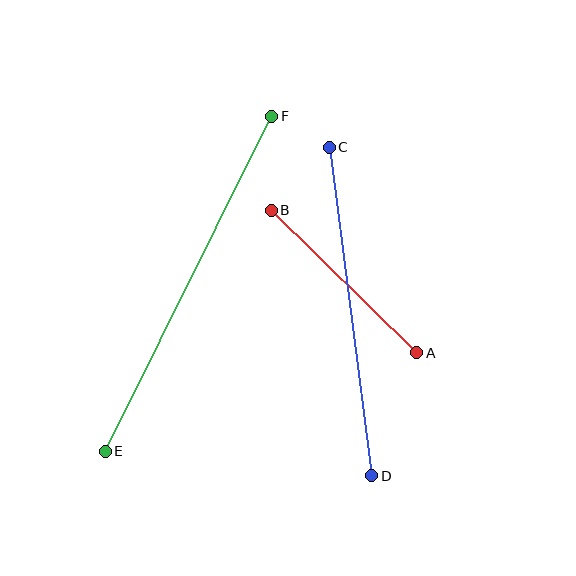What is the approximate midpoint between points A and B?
The midpoint is at approximately (344, 281) pixels.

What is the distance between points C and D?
The distance is approximately 331 pixels.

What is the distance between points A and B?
The distance is approximately 204 pixels.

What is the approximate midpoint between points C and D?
The midpoint is at approximately (350, 311) pixels.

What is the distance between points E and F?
The distance is approximately 374 pixels.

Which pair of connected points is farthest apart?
Points E and F are farthest apart.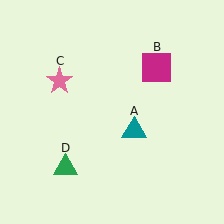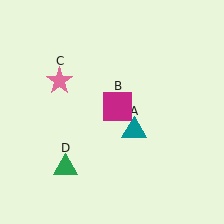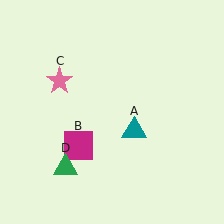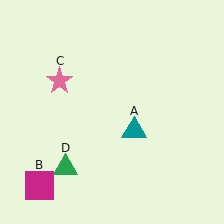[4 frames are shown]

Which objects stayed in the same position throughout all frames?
Teal triangle (object A) and pink star (object C) and green triangle (object D) remained stationary.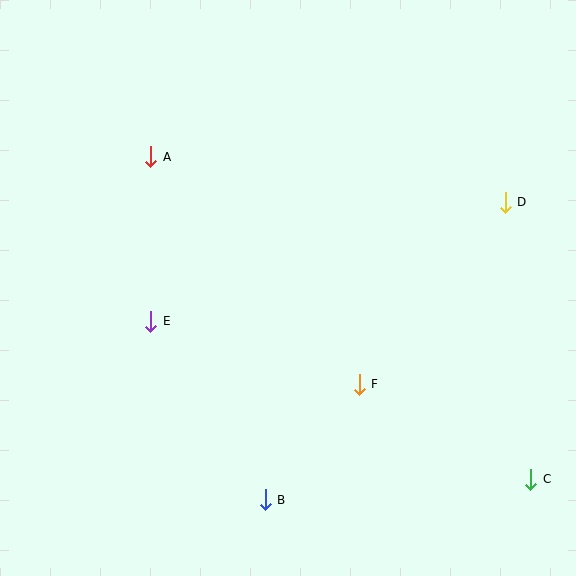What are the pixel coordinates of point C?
Point C is at (531, 479).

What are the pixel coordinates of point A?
Point A is at (151, 157).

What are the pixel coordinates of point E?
Point E is at (151, 321).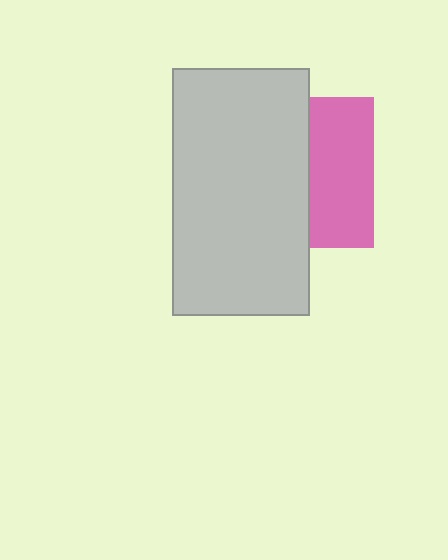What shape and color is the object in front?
The object in front is a light gray rectangle.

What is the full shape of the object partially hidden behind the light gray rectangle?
The partially hidden object is a pink square.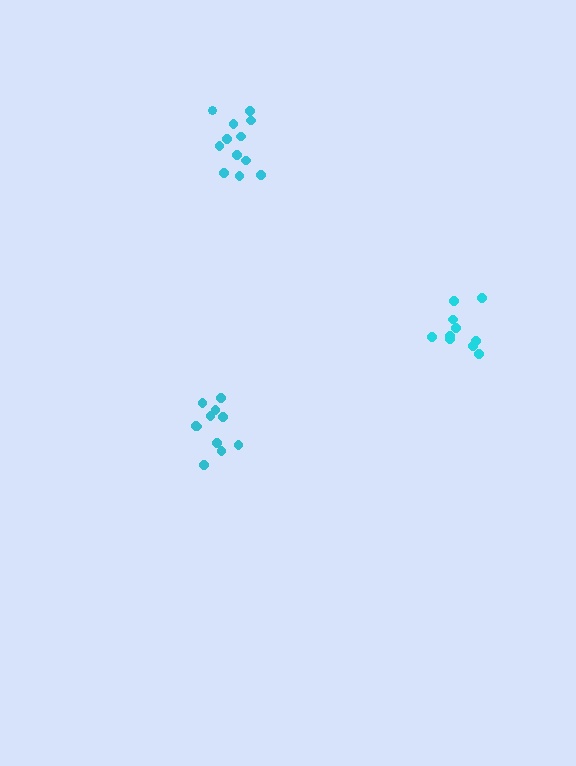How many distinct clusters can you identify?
There are 3 distinct clusters.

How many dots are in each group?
Group 1: 12 dots, Group 2: 11 dots, Group 3: 10 dots (33 total).